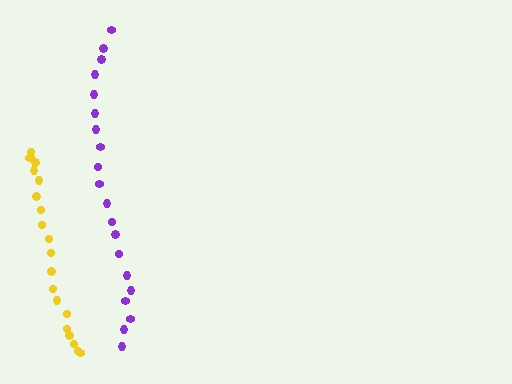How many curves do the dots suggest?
There are 2 distinct paths.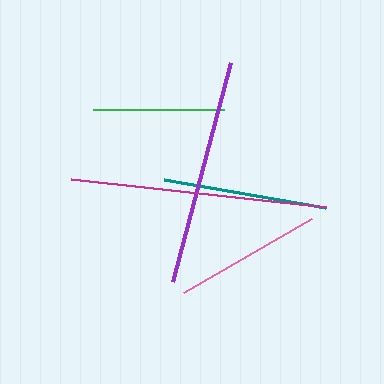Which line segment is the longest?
The magenta line is the longest at approximately 256 pixels.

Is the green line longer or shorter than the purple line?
The purple line is longer than the green line.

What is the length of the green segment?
The green segment is approximately 131 pixels long.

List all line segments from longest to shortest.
From longest to shortest: magenta, purple, teal, pink, green.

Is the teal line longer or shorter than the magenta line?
The magenta line is longer than the teal line.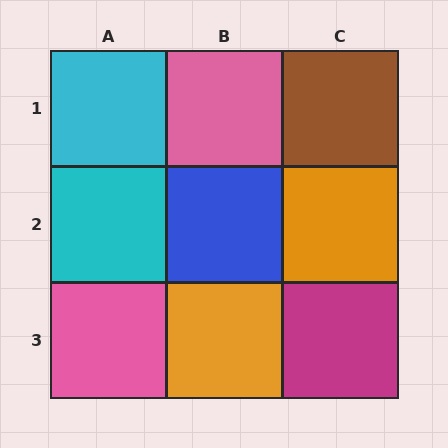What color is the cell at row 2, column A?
Cyan.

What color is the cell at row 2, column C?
Orange.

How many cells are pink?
2 cells are pink.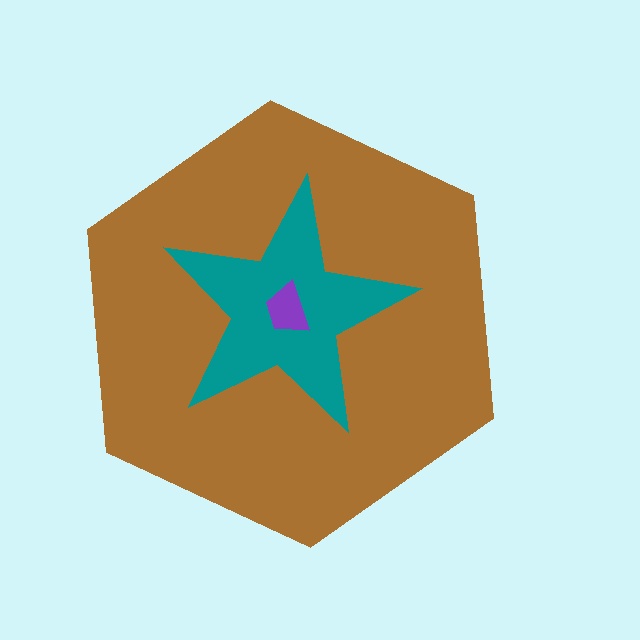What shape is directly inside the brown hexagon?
The teal star.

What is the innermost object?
The purple trapezoid.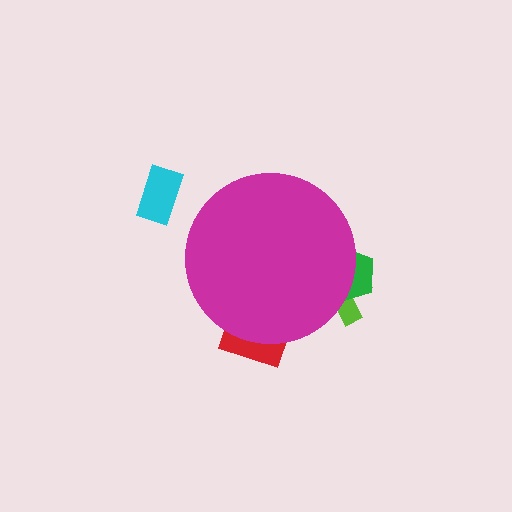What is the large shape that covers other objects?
A magenta circle.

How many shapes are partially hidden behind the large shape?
3 shapes are partially hidden.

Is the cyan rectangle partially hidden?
No, the cyan rectangle is fully visible.